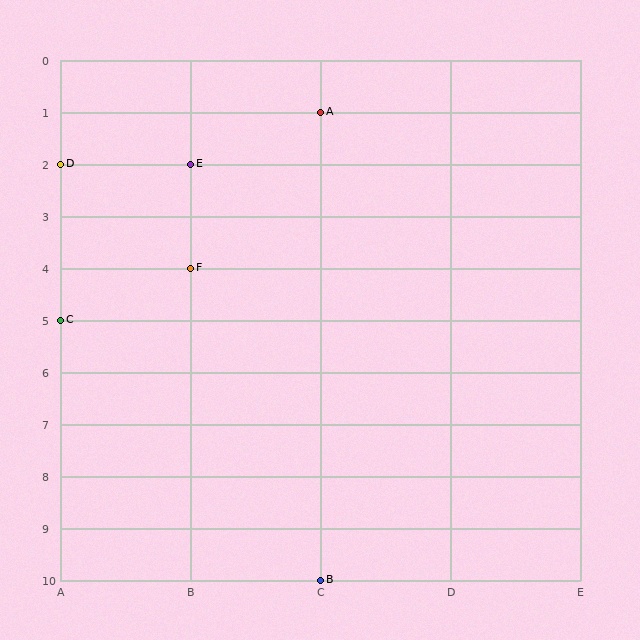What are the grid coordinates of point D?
Point D is at grid coordinates (A, 2).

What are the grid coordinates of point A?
Point A is at grid coordinates (C, 1).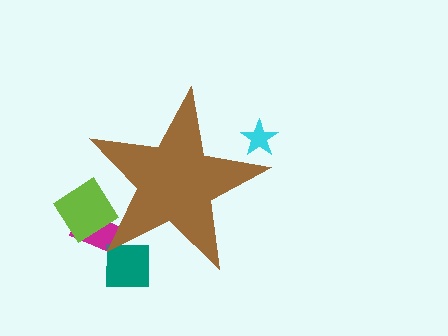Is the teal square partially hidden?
Yes, the teal square is partially hidden behind the brown star.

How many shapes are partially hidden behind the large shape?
4 shapes are partially hidden.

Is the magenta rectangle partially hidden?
Yes, the magenta rectangle is partially hidden behind the brown star.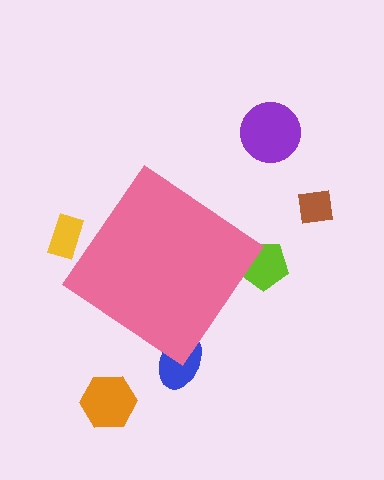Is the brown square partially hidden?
No, the brown square is fully visible.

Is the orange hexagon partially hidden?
No, the orange hexagon is fully visible.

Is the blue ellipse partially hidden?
Yes, the blue ellipse is partially hidden behind the pink diamond.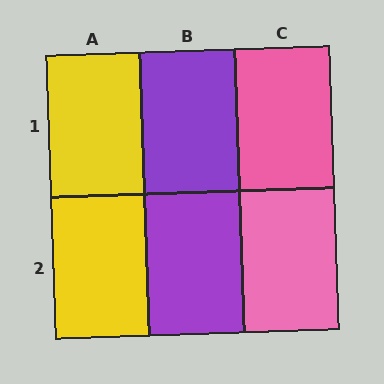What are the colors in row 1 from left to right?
Yellow, purple, pink.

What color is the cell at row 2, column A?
Yellow.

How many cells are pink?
2 cells are pink.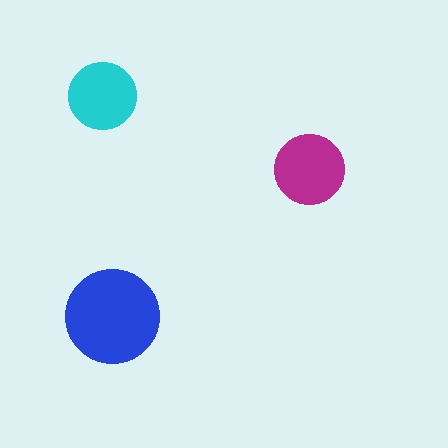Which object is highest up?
The cyan circle is topmost.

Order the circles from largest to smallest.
the blue one, the magenta one, the cyan one.